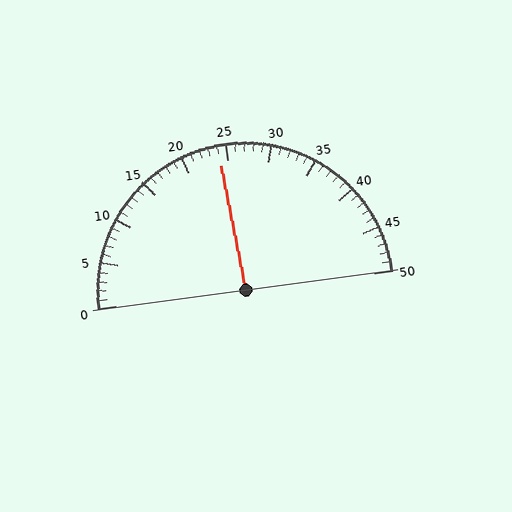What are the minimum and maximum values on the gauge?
The gauge ranges from 0 to 50.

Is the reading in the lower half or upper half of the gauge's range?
The reading is in the lower half of the range (0 to 50).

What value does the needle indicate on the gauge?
The needle indicates approximately 24.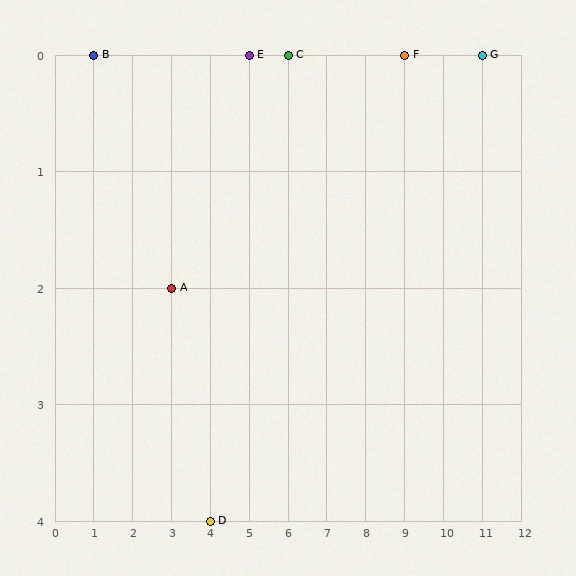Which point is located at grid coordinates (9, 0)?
Point F is at (9, 0).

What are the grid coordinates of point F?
Point F is at grid coordinates (9, 0).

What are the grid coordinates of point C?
Point C is at grid coordinates (6, 0).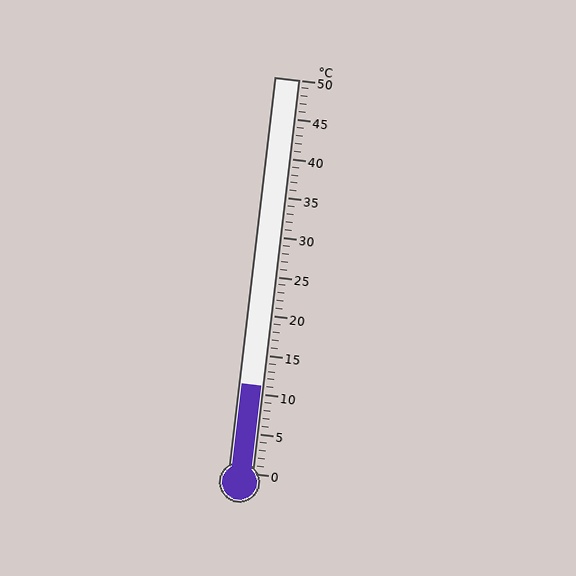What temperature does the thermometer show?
The thermometer shows approximately 11°C.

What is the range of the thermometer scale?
The thermometer scale ranges from 0°C to 50°C.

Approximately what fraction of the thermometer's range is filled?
The thermometer is filled to approximately 20% of its range.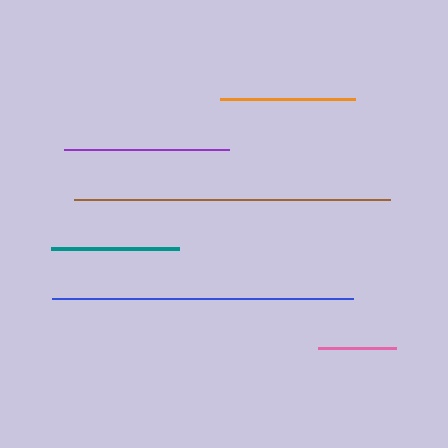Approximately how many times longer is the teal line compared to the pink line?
The teal line is approximately 1.6 times the length of the pink line.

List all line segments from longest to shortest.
From longest to shortest: brown, blue, purple, orange, teal, pink.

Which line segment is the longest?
The brown line is the longest at approximately 316 pixels.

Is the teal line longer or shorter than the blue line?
The blue line is longer than the teal line.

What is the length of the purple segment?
The purple segment is approximately 164 pixels long.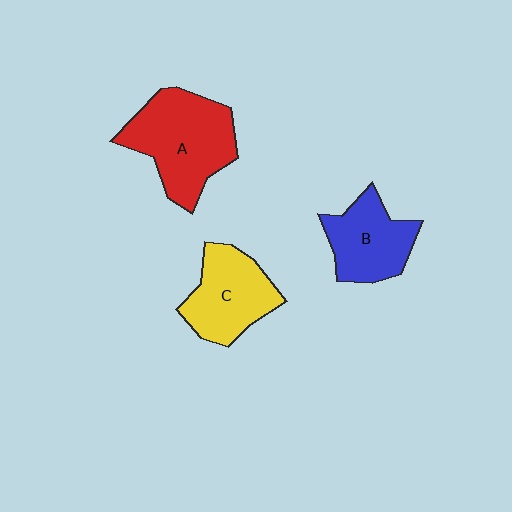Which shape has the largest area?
Shape A (red).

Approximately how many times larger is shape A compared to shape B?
Approximately 1.5 times.